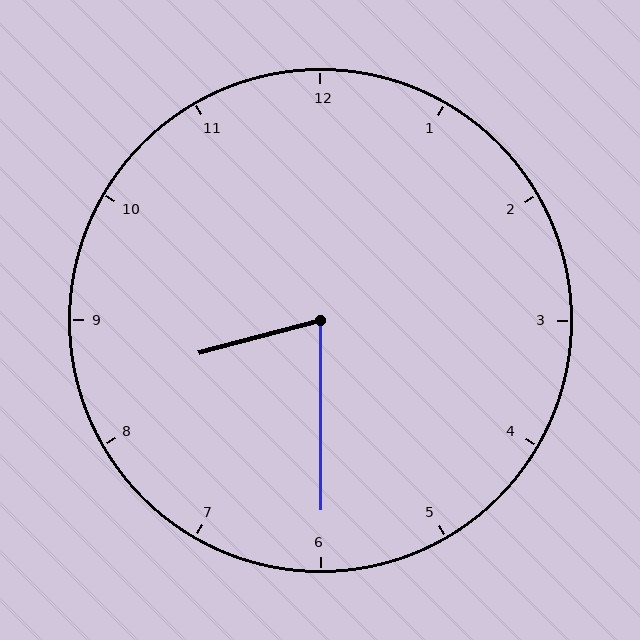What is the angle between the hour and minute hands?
Approximately 75 degrees.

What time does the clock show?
8:30.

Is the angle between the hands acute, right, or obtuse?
It is acute.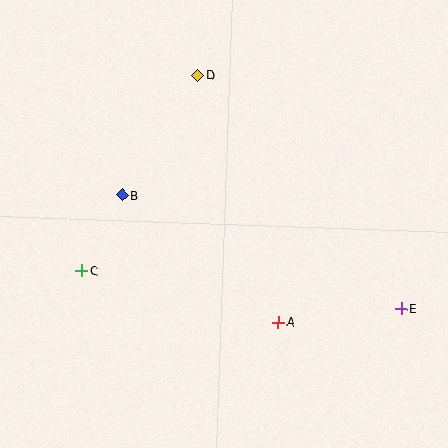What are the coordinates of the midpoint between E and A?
The midpoint between E and A is at (340, 315).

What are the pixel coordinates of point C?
Point C is at (82, 271).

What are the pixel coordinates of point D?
Point D is at (198, 75).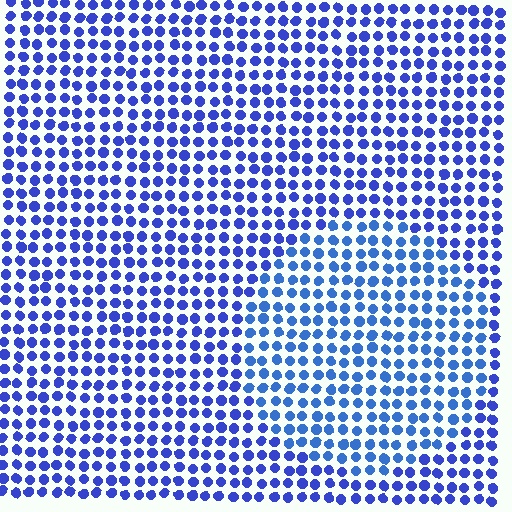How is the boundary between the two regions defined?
The boundary is defined purely by a slight shift in hue (about 18 degrees). Spacing, size, and orientation are identical on both sides.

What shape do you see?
I see a circle.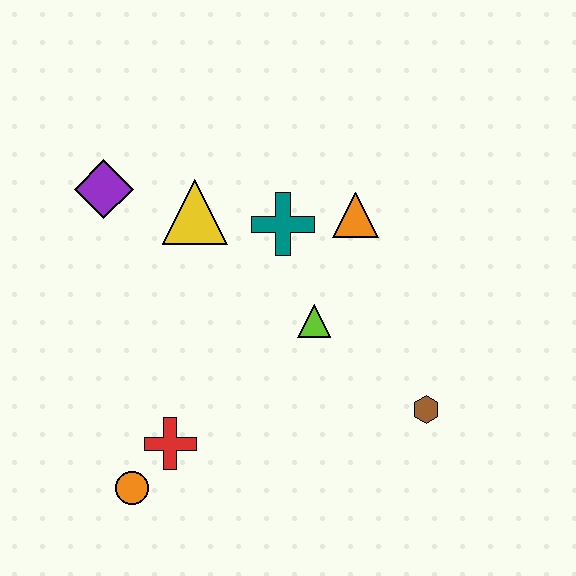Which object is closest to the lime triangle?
The teal cross is closest to the lime triangle.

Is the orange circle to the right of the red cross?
No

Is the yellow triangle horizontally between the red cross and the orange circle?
No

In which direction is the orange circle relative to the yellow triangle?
The orange circle is below the yellow triangle.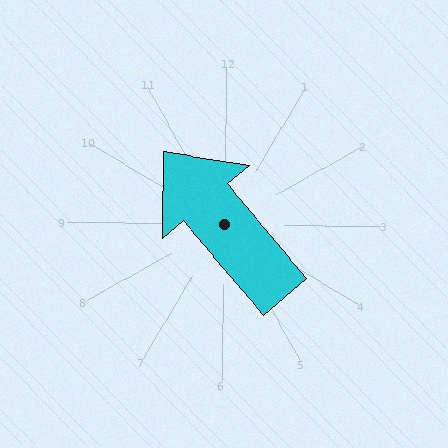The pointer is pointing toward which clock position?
Roughly 11 o'clock.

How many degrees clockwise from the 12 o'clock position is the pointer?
Approximately 319 degrees.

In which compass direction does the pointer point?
Northwest.